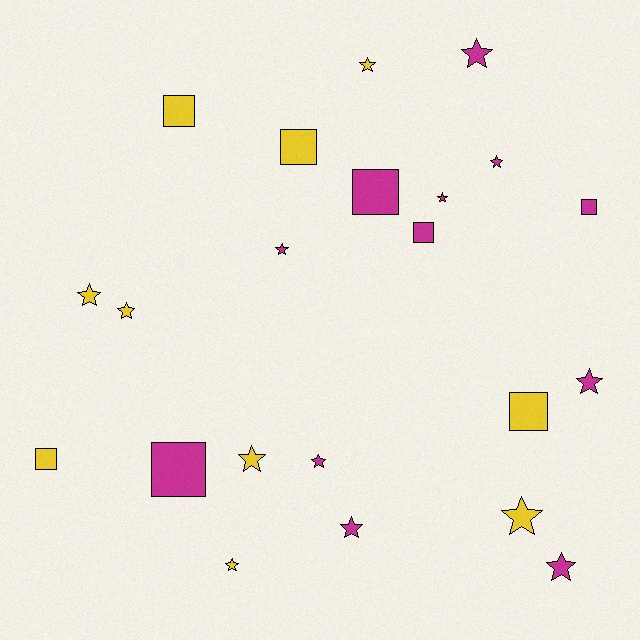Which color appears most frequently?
Magenta, with 12 objects.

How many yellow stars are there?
There are 6 yellow stars.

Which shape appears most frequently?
Star, with 14 objects.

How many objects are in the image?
There are 22 objects.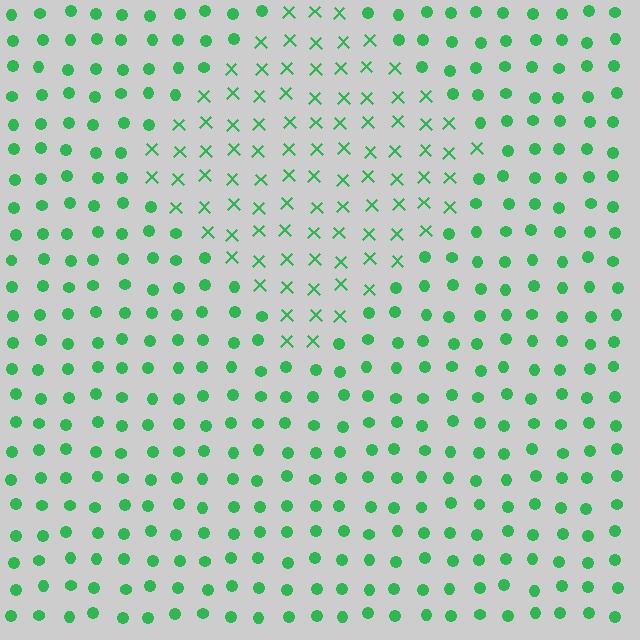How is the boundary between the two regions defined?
The boundary is defined by a change in element shape: X marks inside vs. circles outside. All elements share the same color and spacing.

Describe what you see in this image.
The image is filled with small green elements arranged in a uniform grid. A diamond-shaped region contains X marks, while the surrounding area contains circles. The boundary is defined purely by the change in element shape.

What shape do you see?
I see a diamond.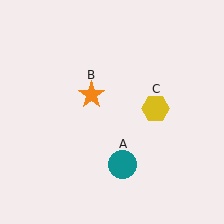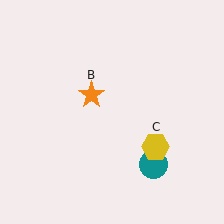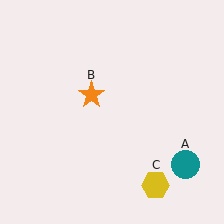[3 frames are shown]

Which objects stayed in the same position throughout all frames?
Orange star (object B) remained stationary.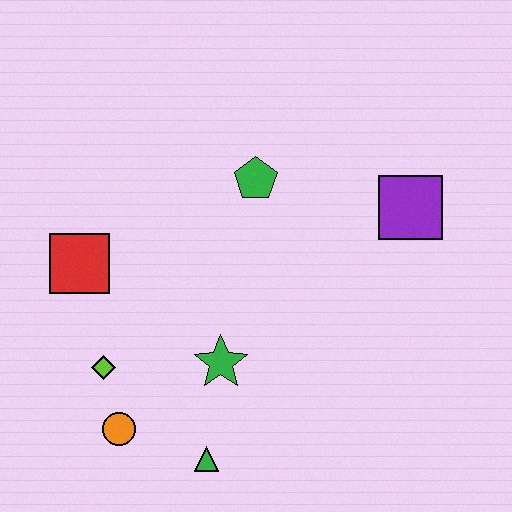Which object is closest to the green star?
The green triangle is closest to the green star.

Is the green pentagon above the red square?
Yes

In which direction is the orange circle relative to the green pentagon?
The orange circle is below the green pentagon.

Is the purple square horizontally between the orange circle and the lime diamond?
No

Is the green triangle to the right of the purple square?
No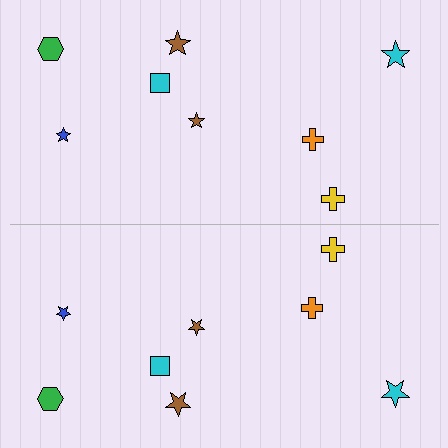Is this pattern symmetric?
Yes, this pattern has bilateral (reflection) symmetry.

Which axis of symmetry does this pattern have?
The pattern has a horizontal axis of symmetry running through the center of the image.